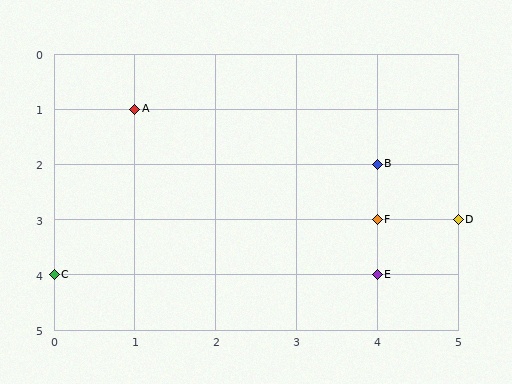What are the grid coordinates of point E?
Point E is at grid coordinates (4, 4).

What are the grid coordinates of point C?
Point C is at grid coordinates (0, 4).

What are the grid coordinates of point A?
Point A is at grid coordinates (1, 1).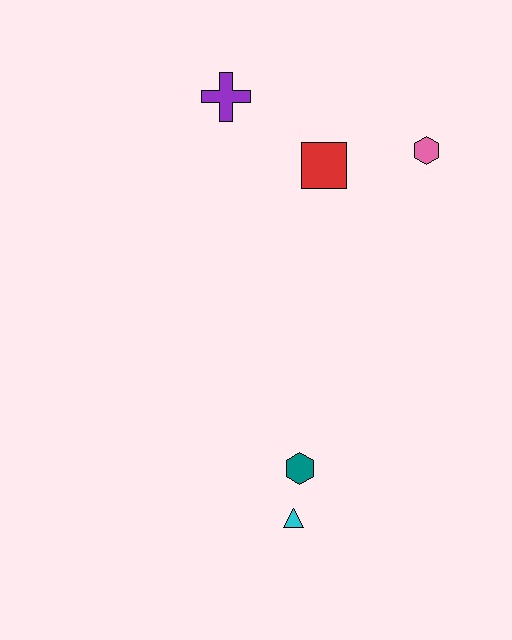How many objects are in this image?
There are 5 objects.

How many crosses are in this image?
There is 1 cross.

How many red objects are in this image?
There is 1 red object.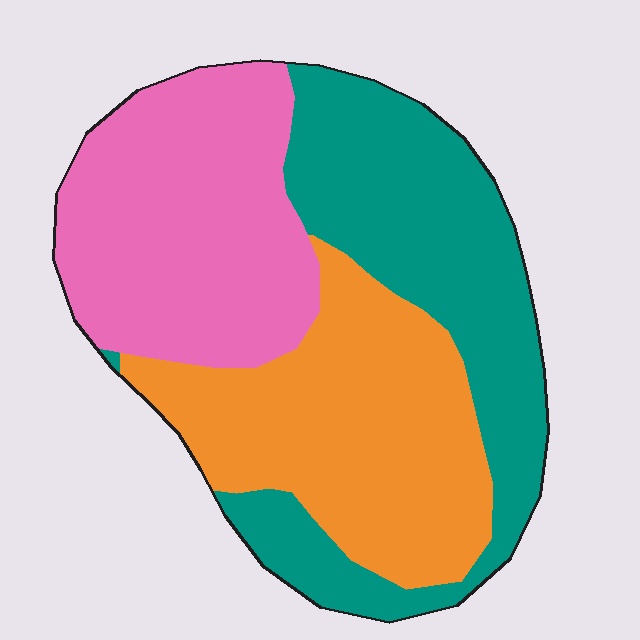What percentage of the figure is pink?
Pink takes up about one third (1/3) of the figure.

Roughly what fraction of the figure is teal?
Teal covers about 35% of the figure.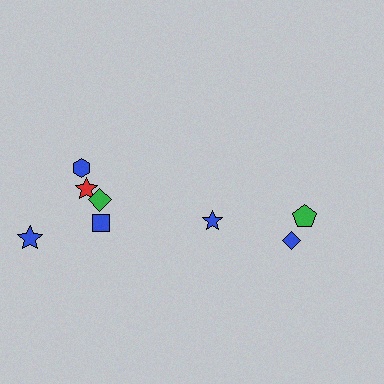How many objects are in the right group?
There are 3 objects.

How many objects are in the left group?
There are 5 objects.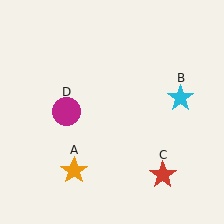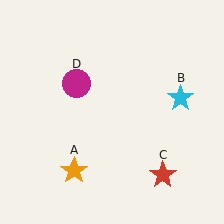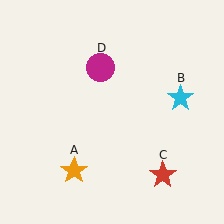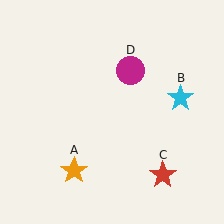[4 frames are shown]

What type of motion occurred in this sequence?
The magenta circle (object D) rotated clockwise around the center of the scene.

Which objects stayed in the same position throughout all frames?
Orange star (object A) and cyan star (object B) and red star (object C) remained stationary.